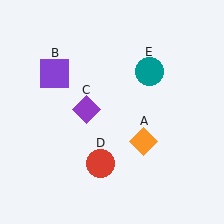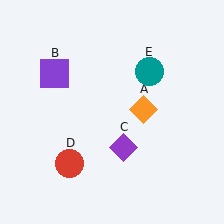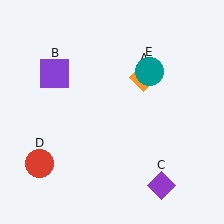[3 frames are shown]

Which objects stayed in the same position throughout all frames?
Purple square (object B) and teal circle (object E) remained stationary.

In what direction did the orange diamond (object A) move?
The orange diamond (object A) moved up.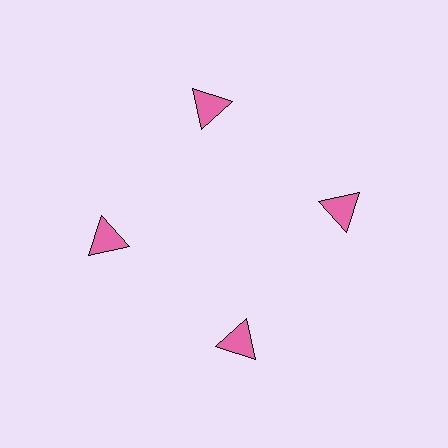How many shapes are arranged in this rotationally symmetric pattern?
There are 4 shapes, arranged in 4 groups of 1.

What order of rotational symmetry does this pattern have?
This pattern has 4-fold rotational symmetry.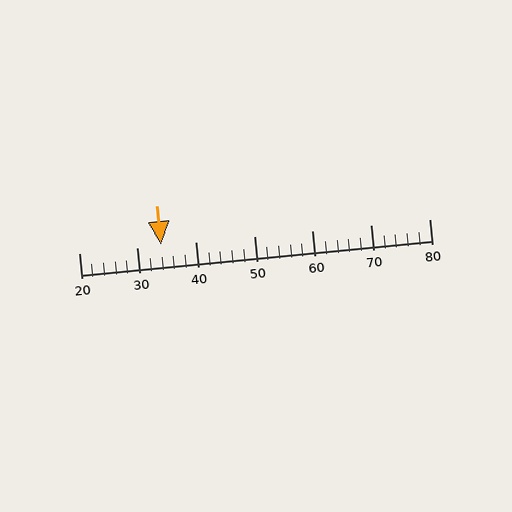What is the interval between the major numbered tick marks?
The major tick marks are spaced 10 units apart.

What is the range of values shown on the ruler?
The ruler shows values from 20 to 80.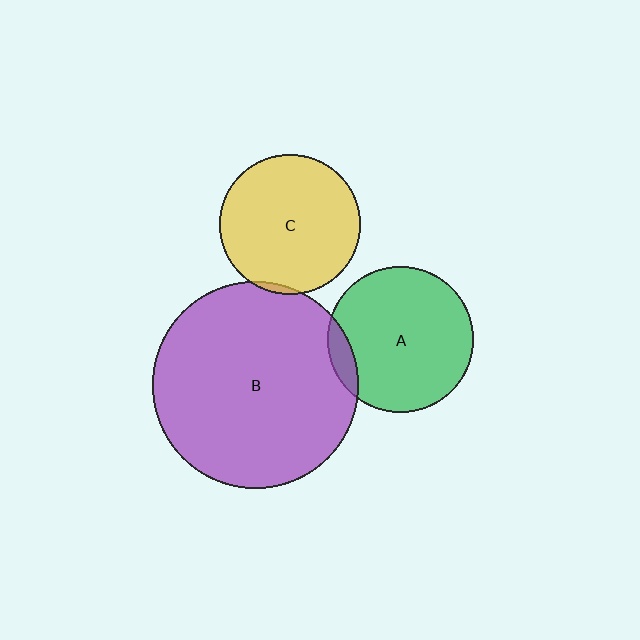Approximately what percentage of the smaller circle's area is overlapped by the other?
Approximately 10%.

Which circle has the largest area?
Circle B (purple).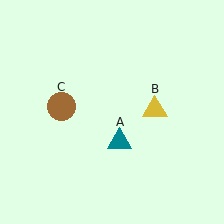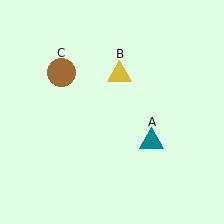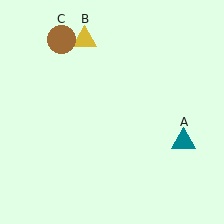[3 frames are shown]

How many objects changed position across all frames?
3 objects changed position: teal triangle (object A), yellow triangle (object B), brown circle (object C).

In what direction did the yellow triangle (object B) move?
The yellow triangle (object B) moved up and to the left.